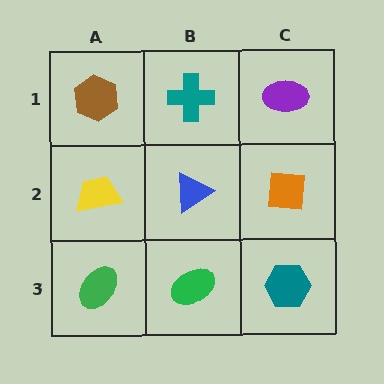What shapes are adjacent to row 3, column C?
An orange square (row 2, column C), a green ellipse (row 3, column B).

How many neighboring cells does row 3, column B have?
3.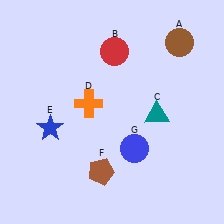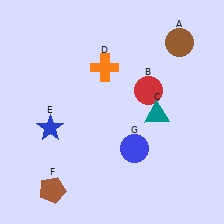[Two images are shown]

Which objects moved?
The objects that moved are: the red circle (B), the orange cross (D), the brown pentagon (F).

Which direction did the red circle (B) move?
The red circle (B) moved down.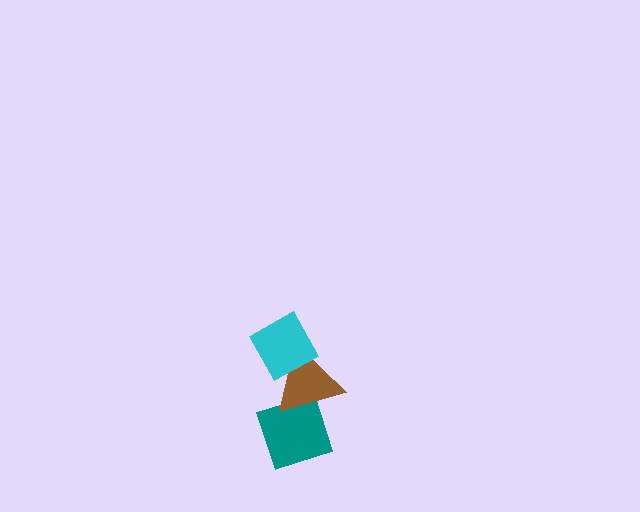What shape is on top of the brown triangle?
The cyan diamond is on top of the brown triangle.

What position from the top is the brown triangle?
The brown triangle is 2nd from the top.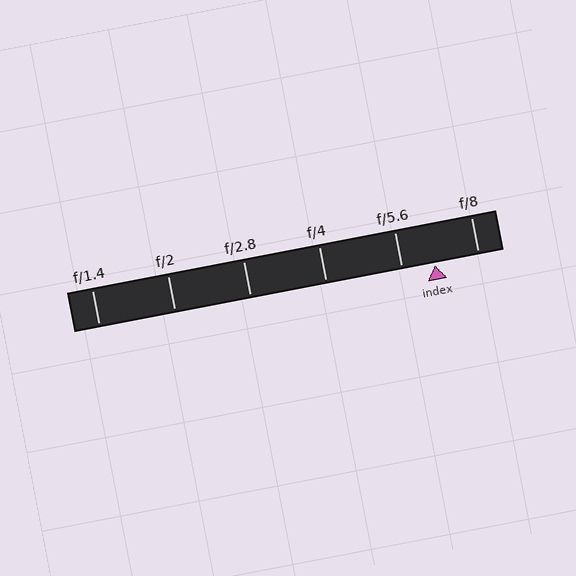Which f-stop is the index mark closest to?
The index mark is closest to f/5.6.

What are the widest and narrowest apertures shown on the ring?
The widest aperture shown is f/1.4 and the narrowest is f/8.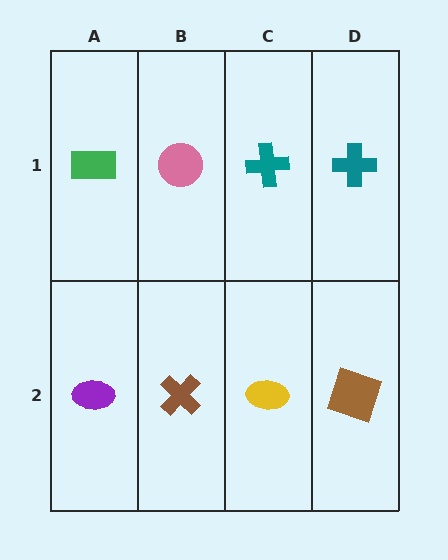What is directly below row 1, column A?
A purple ellipse.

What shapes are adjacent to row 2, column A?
A green rectangle (row 1, column A), a brown cross (row 2, column B).